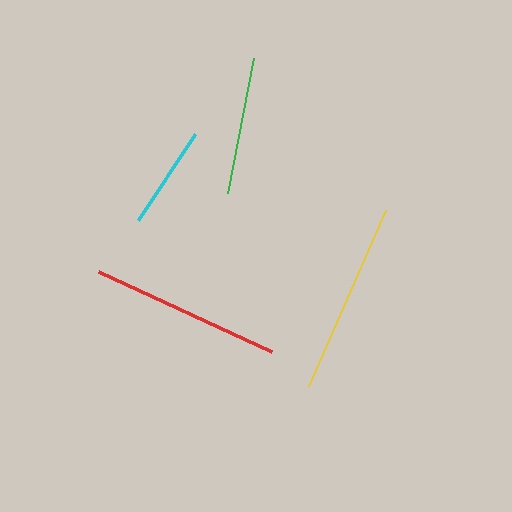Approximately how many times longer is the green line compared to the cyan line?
The green line is approximately 1.3 times the length of the cyan line.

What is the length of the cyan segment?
The cyan segment is approximately 103 pixels long.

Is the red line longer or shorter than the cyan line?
The red line is longer than the cyan line.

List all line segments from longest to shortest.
From longest to shortest: yellow, red, green, cyan.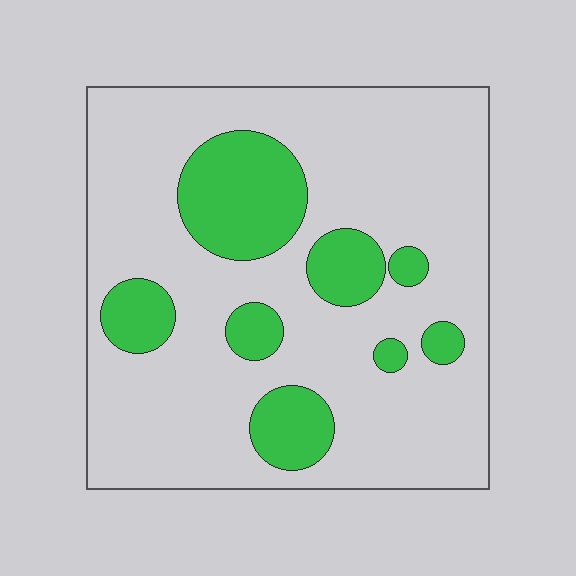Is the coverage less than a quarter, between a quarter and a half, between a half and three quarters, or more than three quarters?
Less than a quarter.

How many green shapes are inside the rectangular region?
8.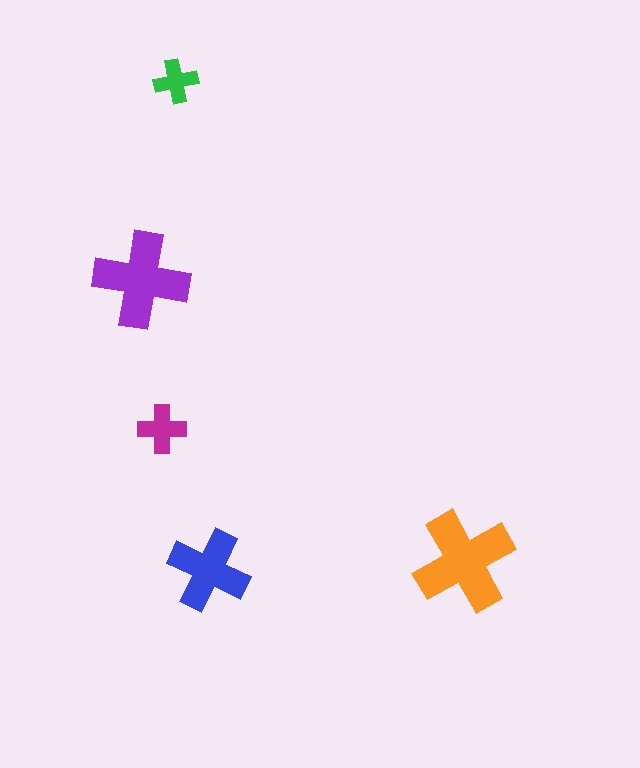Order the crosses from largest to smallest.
the orange one, the purple one, the blue one, the magenta one, the green one.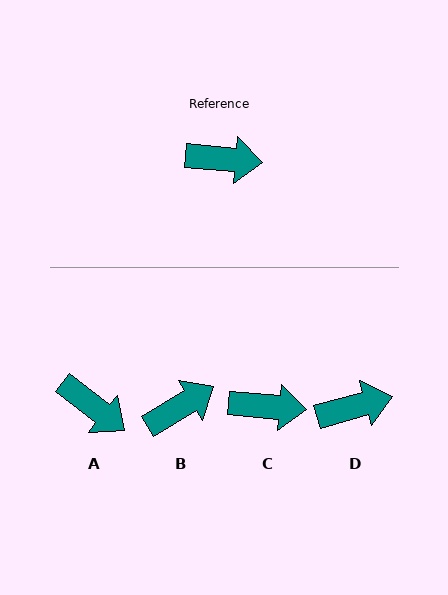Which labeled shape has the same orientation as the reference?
C.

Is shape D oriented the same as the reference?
No, it is off by about 21 degrees.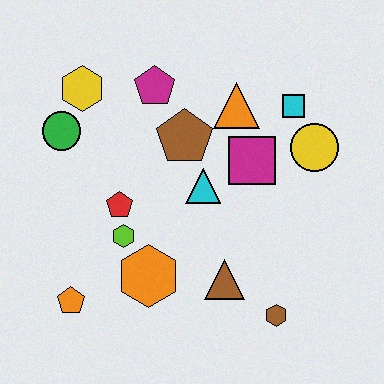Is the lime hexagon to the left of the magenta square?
Yes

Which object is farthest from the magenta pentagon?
The brown hexagon is farthest from the magenta pentagon.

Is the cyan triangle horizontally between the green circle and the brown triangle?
Yes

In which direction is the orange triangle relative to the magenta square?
The orange triangle is above the magenta square.